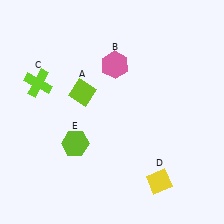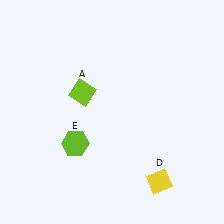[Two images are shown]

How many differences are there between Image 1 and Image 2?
There are 2 differences between the two images.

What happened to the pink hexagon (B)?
The pink hexagon (B) was removed in Image 2. It was in the top-right area of Image 1.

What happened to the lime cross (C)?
The lime cross (C) was removed in Image 2. It was in the top-left area of Image 1.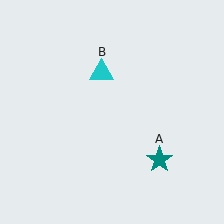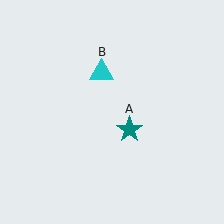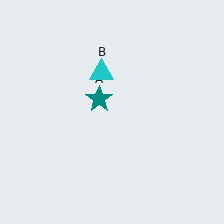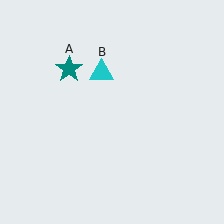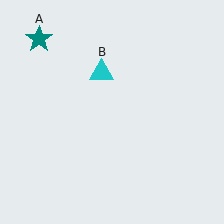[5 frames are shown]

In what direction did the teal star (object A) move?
The teal star (object A) moved up and to the left.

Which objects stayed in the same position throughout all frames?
Cyan triangle (object B) remained stationary.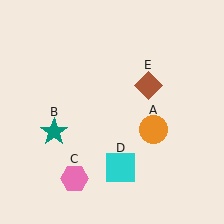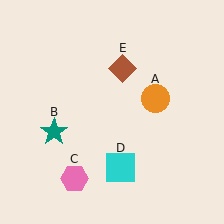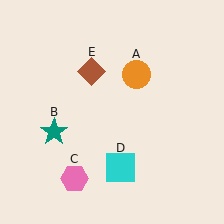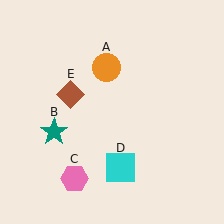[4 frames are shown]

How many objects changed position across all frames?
2 objects changed position: orange circle (object A), brown diamond (object E).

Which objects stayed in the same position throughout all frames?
Teal star (object B) and pink hexagon (object C) and cyan square (object D) remained stationary.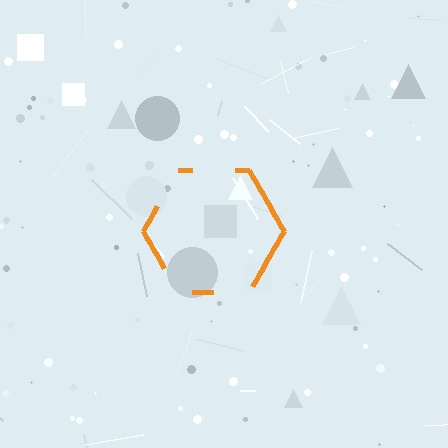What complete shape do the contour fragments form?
The contour fragments form a hexagon.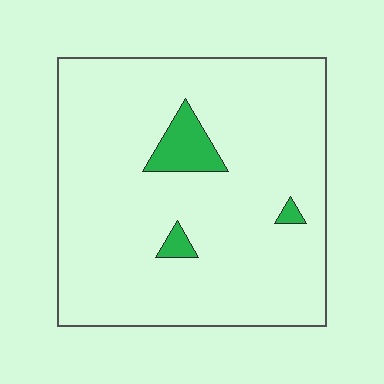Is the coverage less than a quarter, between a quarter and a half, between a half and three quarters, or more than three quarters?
Less than a quarter.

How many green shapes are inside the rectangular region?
3.